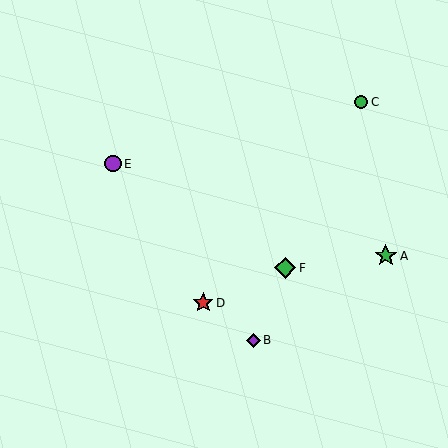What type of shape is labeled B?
Shape B is a purple diamond.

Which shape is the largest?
The green star (labeled A) is the largest.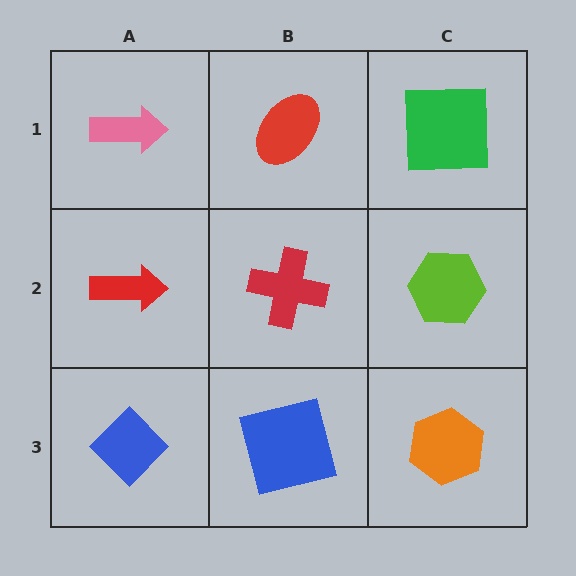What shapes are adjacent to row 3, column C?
A lime hexagon (row 2, column C), a blue square (row 3, column B).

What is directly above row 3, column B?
A red cross.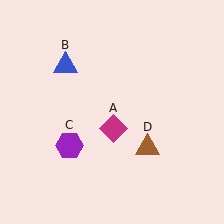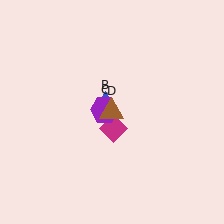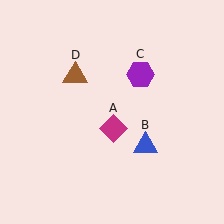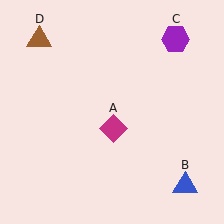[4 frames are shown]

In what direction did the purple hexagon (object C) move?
The purple hexagon (object C) moved up and to the right.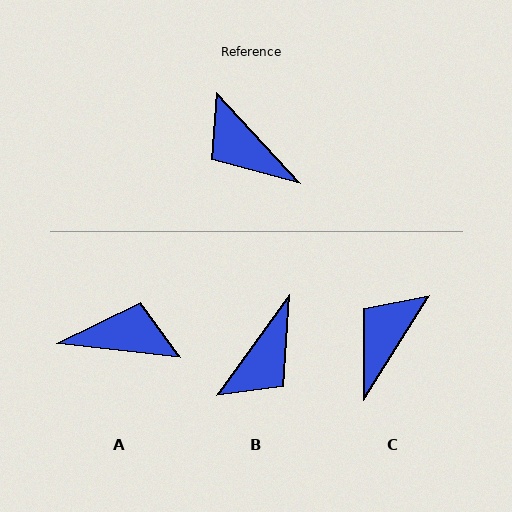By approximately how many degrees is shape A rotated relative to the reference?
Approximately 139 degrees clockwise.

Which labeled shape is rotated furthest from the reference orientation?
A, about 139 degrees away.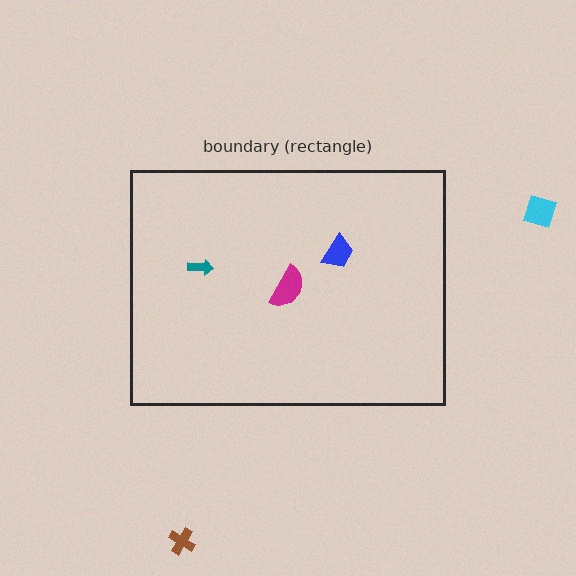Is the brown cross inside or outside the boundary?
Outside.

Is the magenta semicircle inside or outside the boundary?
Inside.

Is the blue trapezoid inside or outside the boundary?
Inside.